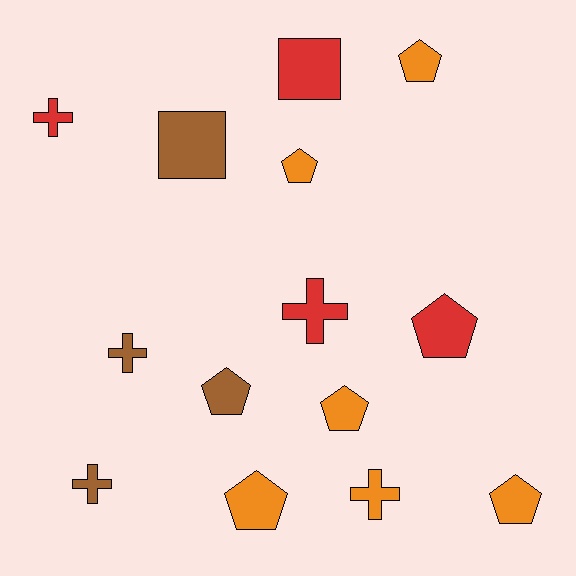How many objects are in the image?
There are 14 objects.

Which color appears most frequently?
Orange, with 6 objects.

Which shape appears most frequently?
Pentagon, with 7 objects.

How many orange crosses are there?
There is 1 orange cross.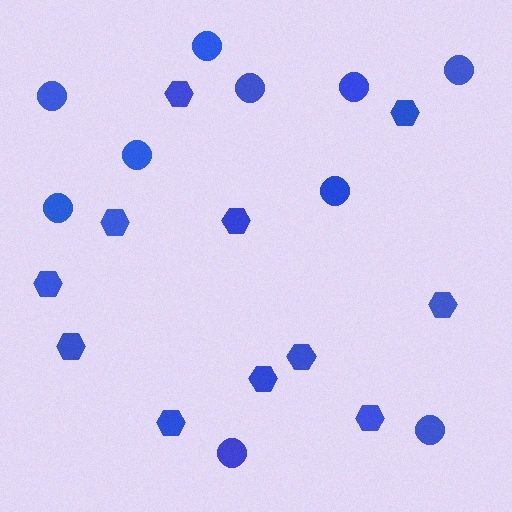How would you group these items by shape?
There are 2 groups: one group of circles (10) and one group of hexagons (11).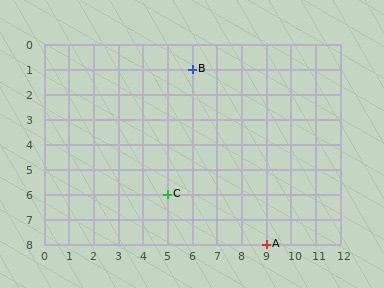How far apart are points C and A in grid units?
Points C and A are 4 columns and 2 rows apart (about 4.5 grid units diagonally).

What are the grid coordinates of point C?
Point C is at grid coordinates (5, 6).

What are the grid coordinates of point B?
Point B is at grid coordinates (6, 1).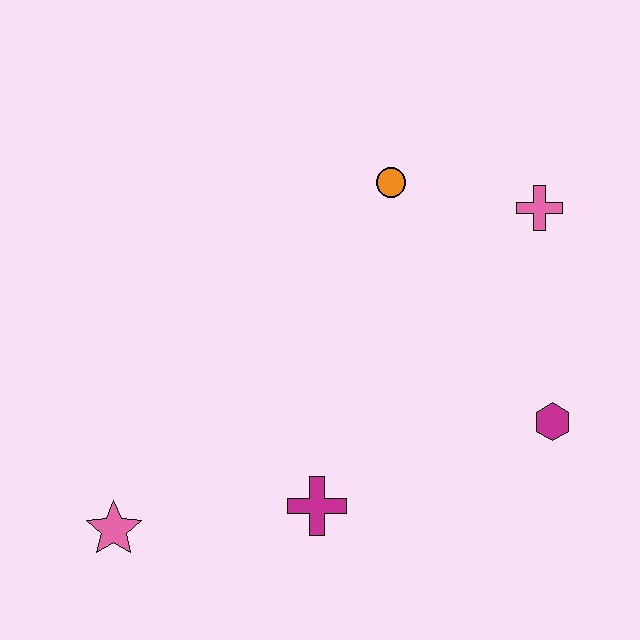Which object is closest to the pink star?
The magenta cross is closest to the pink star.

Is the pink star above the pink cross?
No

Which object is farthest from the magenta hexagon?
The pink star is farthest from the magenta hexagon.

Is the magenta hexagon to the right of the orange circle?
Yes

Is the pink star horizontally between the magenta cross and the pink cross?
No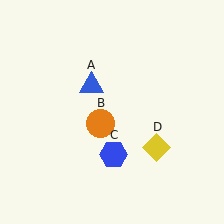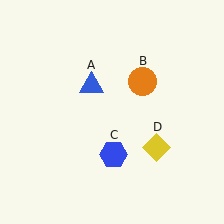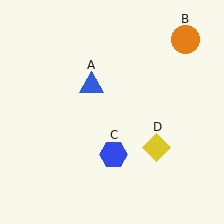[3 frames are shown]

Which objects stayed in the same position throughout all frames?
Blue triangle (object A) and blue hexagon (object C) and yellow diamond (object D) remained stationary.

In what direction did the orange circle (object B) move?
The orange circle (object B) moved up and to the right.